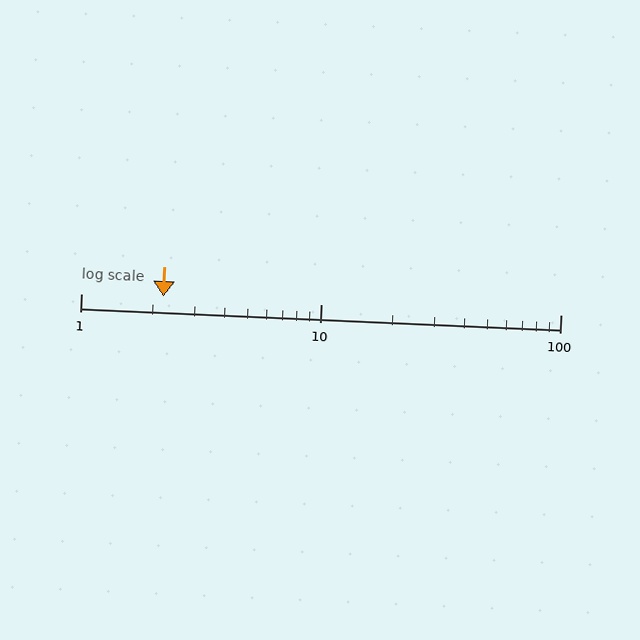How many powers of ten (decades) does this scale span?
The scale spans 2 decades, from 1 to 100.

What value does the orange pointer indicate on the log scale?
The pointer indicates approximately 2.2.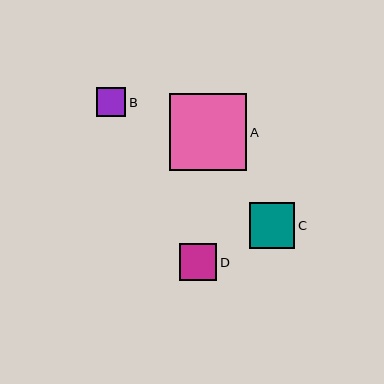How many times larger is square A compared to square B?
Square A is approximately 2.7 times the size of square B.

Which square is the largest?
Square A is the largest with a size of approximately 77 pixels.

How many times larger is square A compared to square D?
Square A is approximately 2.1 times the size of square D.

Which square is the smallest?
Square B is the smallest with a size of approximately 29 pixels.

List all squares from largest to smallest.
From largest to smallest: A, C, D, B.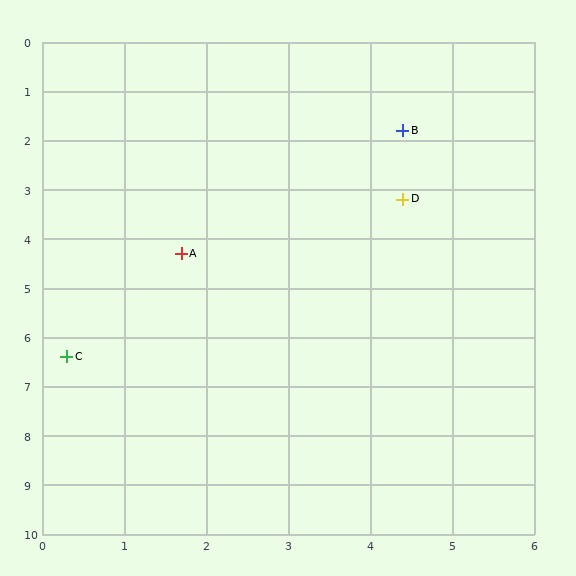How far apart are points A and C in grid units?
Points A and C are about 2.5 grid units apart.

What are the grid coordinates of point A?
Point A is at approximately (1.7, 4.3).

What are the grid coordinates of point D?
Point D is at approximately (4.4, 3.2).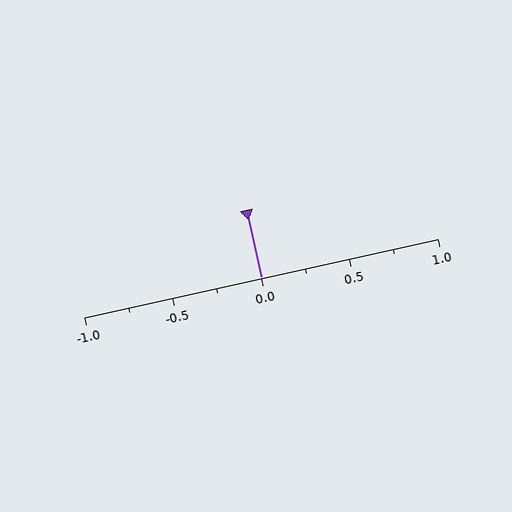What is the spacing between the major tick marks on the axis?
The major ticks are spaced 0.5 apart.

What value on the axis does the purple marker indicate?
The marker indicates approximately 0.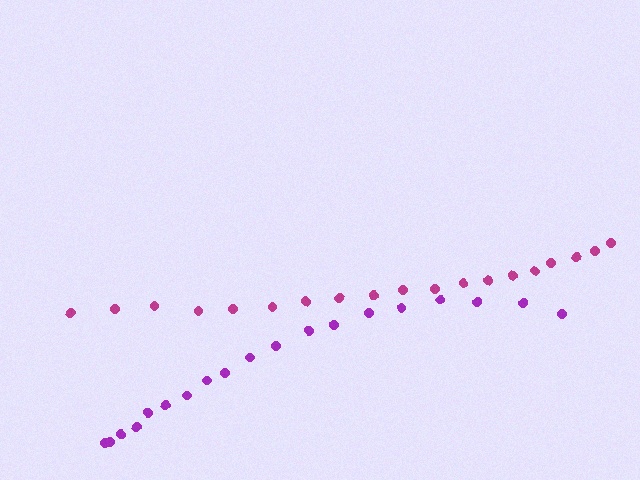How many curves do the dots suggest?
There are 2 distinct paths.